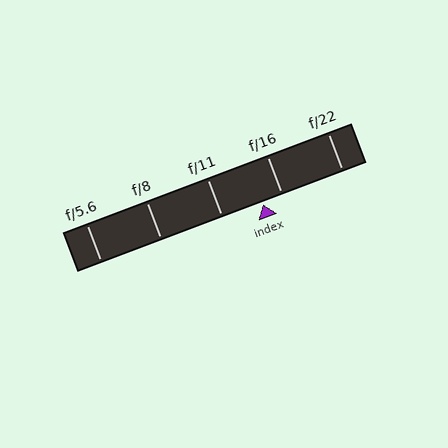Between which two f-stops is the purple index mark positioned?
The index mark is between f/11 and f/16.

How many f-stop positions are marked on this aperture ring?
There are 5 f-stop positions marked.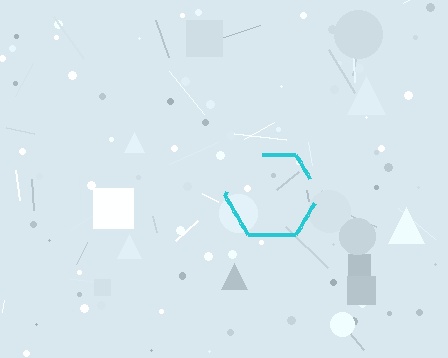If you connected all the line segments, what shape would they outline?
They would outline a hexagon.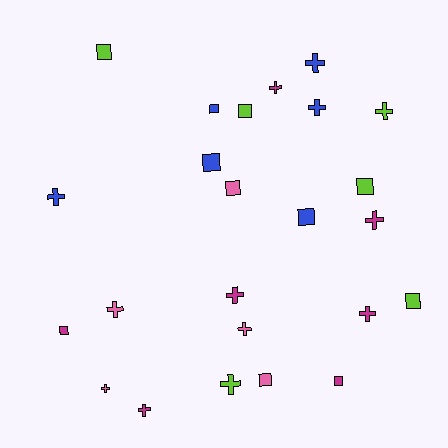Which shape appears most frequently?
Cross, with 13 objects.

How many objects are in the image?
There are 24 objects.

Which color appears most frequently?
Magenta, with 7 objects.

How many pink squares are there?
There are 2 pink squares.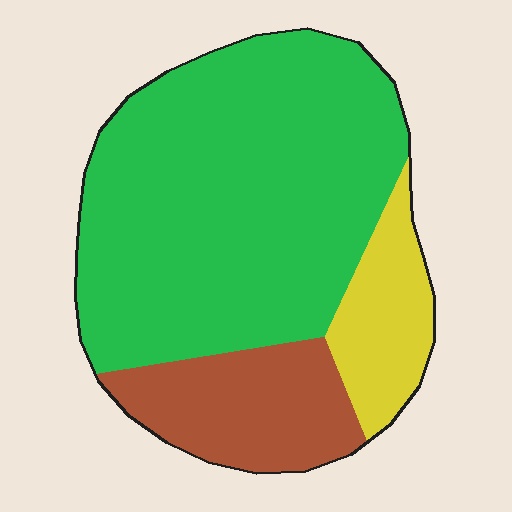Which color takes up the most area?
Green, at roughly 70%.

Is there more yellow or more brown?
Brown.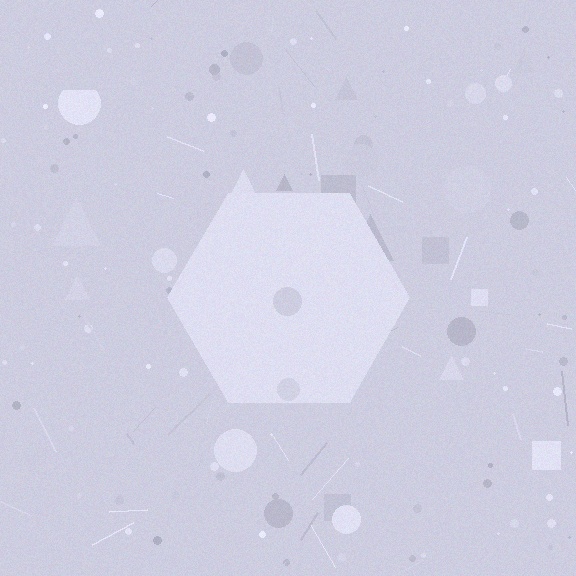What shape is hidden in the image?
A hexagon is hidden in the image.